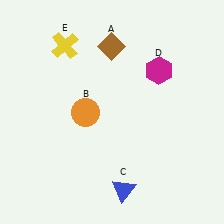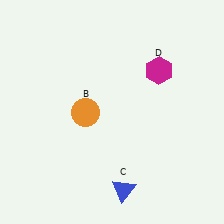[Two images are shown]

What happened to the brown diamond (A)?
The brown diamond (A) was removed in Image 2. It was in the top-left area of Image 1.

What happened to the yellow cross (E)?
The yellow cross (E) was removed in Image 2. It was in the top-left area of Image 1.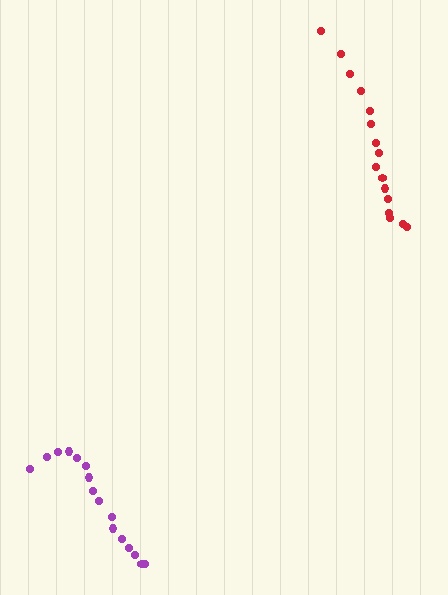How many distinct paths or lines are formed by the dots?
There are 2 distinct paths.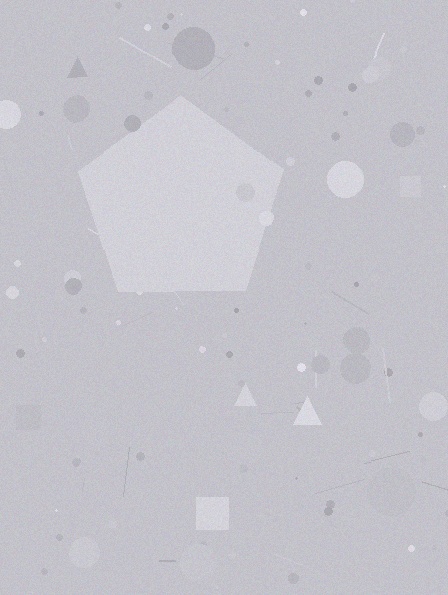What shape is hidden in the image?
A pentagon is hidden in the image.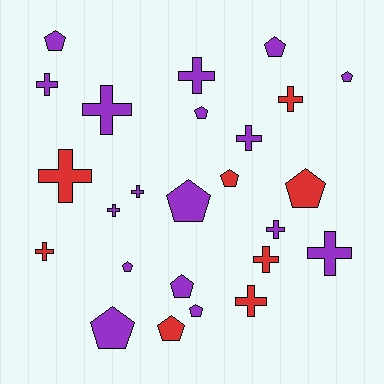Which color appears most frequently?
Purple, with 17 objects.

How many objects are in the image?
There are 25 objects.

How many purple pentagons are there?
There are 9 purple pentagons.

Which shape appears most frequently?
Cross, with 13 objects.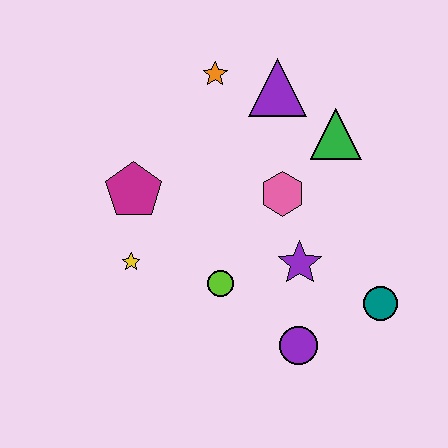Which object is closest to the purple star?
The pink hexagon is closest to the purple star.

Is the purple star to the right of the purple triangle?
Yes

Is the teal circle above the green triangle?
No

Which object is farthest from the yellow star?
The teal circle is farthest from the yellow star.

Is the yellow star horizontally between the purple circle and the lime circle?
No